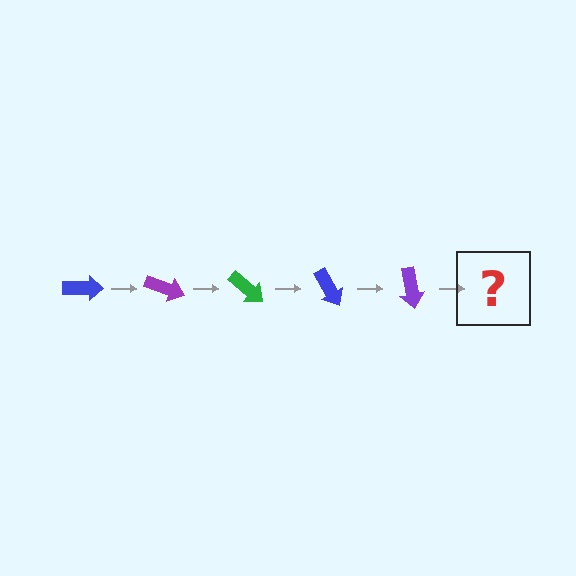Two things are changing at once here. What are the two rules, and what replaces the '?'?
The two rules are that it rotates 20 degrees each step and the color cycles through blue, purple, and green. The '?' should be a green arrow, rotated 100 degrees from the start.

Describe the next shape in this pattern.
It should be a green arrow, rotated 100 degrees from the start.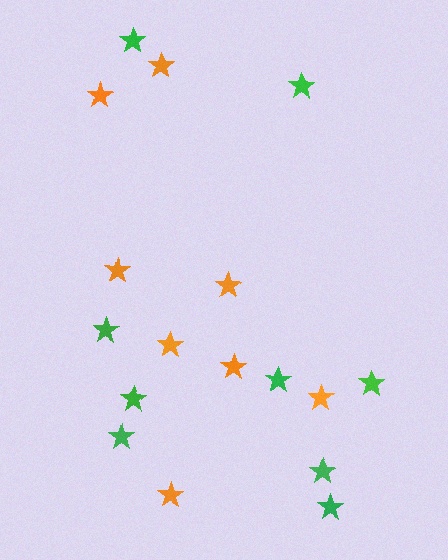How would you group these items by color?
There are 2 groups: one group of green stars (9) and one group of orange stars (8).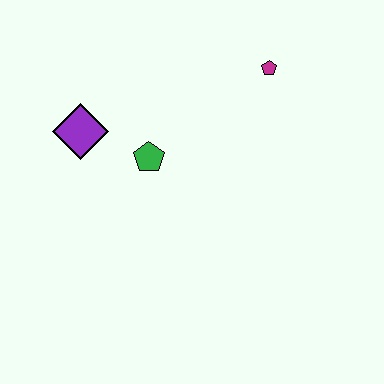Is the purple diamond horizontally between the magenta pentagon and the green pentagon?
No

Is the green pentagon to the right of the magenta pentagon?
No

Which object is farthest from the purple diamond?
The magenta pentagon is farthest from the purple diamond.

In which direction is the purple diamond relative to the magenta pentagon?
The purple diamond is to the left of the magenta pentagon.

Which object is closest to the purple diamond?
The green pentagon is closest to the purple diamond.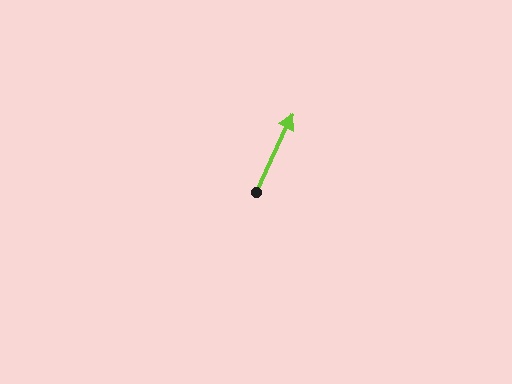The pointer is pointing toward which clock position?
Roughly 1 o'clock.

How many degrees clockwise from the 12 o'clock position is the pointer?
Approximately 25 degrees.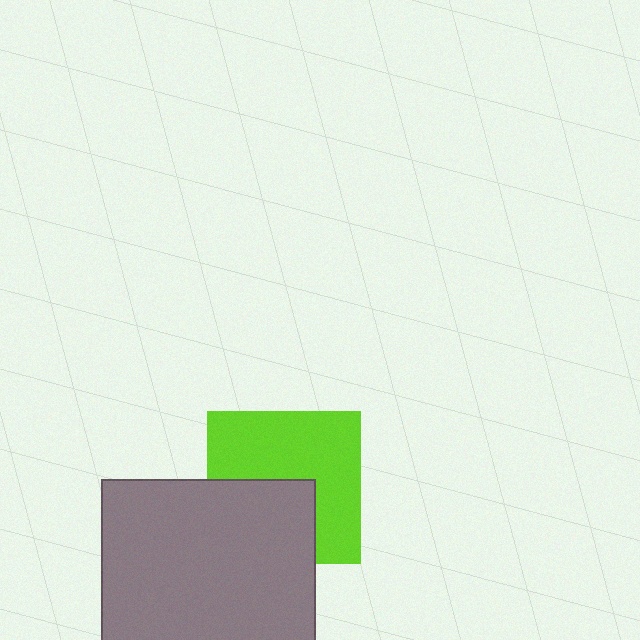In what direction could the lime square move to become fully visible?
The lime square could move up. That would shift it out from behind the gray square entirely.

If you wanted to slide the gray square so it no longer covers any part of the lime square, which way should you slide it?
Slide it down — that is the most direct way to separate the two shapes.